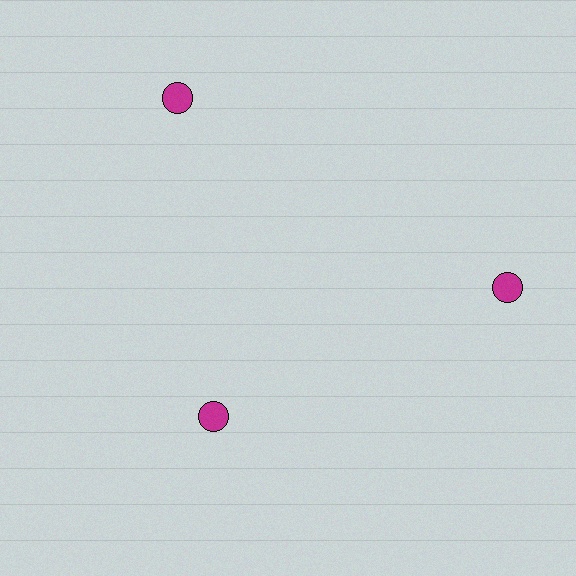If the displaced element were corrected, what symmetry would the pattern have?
It would have 3-fold rotational symmetry — the pattern would map onto itself every 120 degrees.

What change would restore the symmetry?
The symmetry would be restored by moving it outward, back onto the ring so that all 3 circles sit at equal angles and equal distance from the center.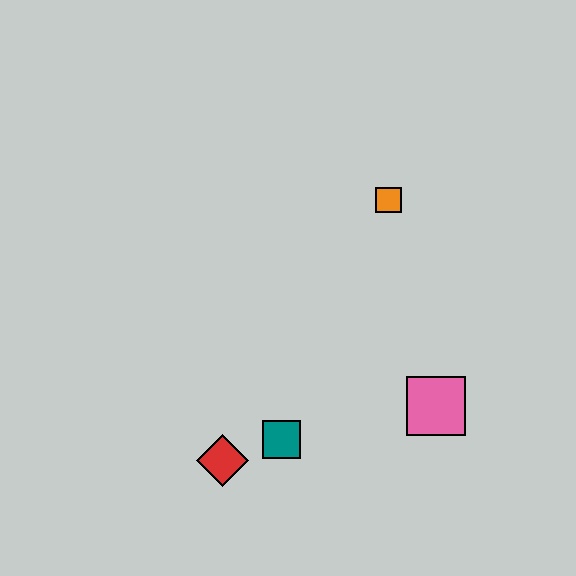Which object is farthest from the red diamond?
The orange square is farthest from the red diamond.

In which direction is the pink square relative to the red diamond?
The pink square is to the right of the red diamond.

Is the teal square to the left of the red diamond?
No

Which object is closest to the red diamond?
The teal square is closest to the red diamond.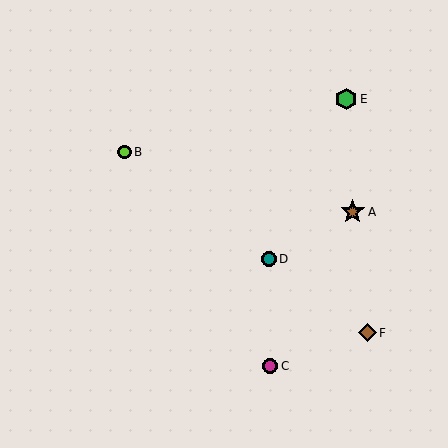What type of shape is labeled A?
Shape A is a brown star.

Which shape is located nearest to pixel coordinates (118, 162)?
The lime circle (labeled B) at (125, 152) is nearest to that location.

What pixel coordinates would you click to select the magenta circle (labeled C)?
Click at (270, 366) to select the magenta circle C.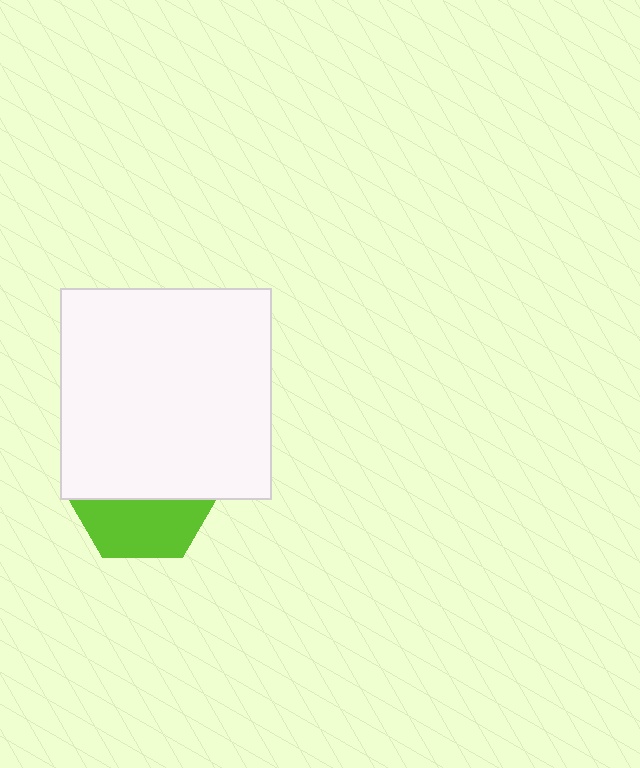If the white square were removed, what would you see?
You would see the complete lime hexagon.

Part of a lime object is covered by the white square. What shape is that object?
It is a hexagon.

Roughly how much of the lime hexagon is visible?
A small part of it is visible (roughly 40%).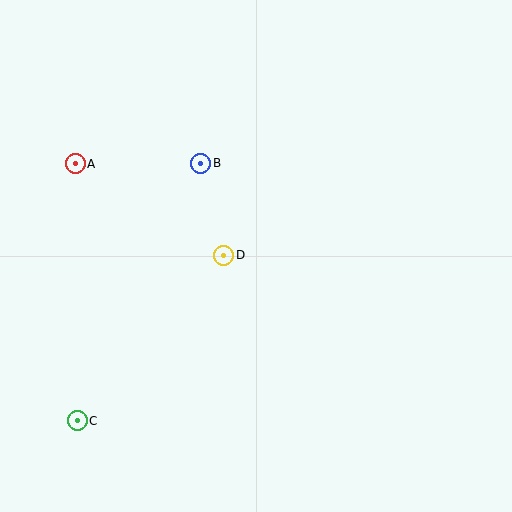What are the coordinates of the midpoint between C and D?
The midpoint between C and D is at (150, 338).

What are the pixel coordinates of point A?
Point A is at (75, 164).